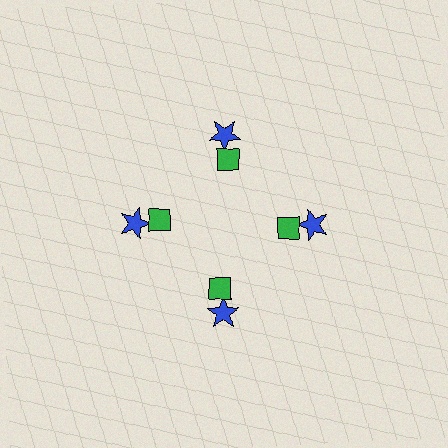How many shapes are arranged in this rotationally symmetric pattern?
There are 8 shapes, arranged in 4 groups of 2.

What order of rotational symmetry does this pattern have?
This pattern has 4-fold rotational symmetry.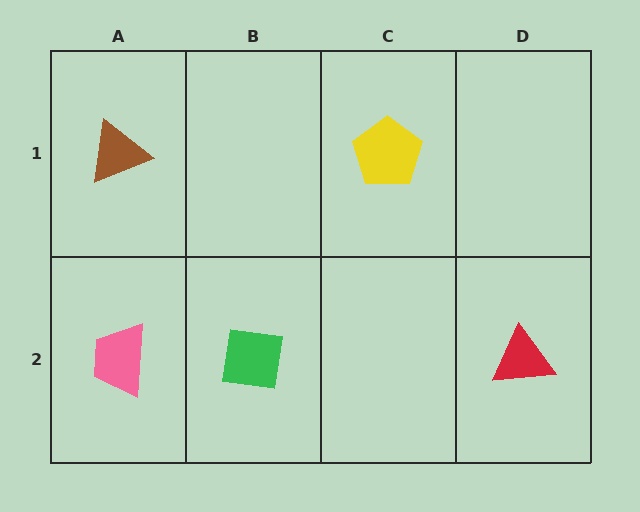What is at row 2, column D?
A red triangle.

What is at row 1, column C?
A yellow pentagon.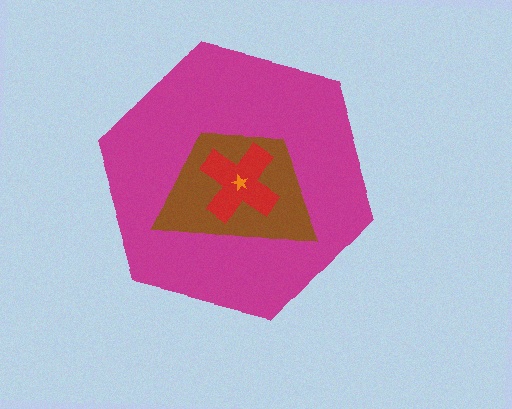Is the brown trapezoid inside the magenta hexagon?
Yes.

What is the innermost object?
The orange star.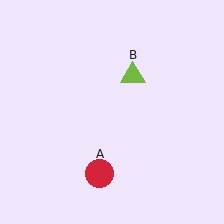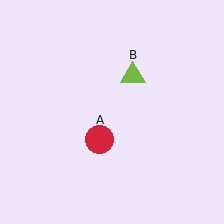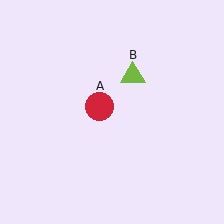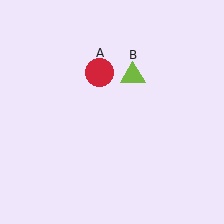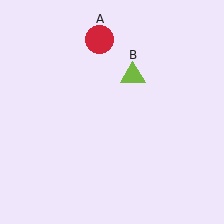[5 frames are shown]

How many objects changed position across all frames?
1 object changed position: red circle (object A).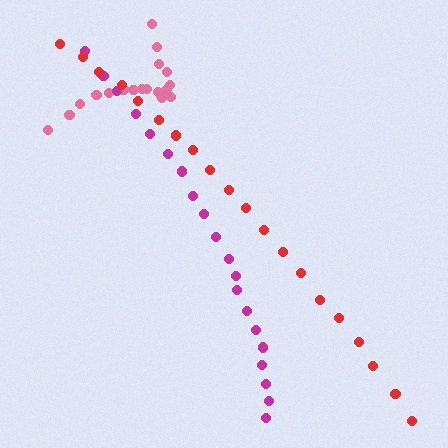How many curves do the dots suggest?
There are 3 distinct paths.